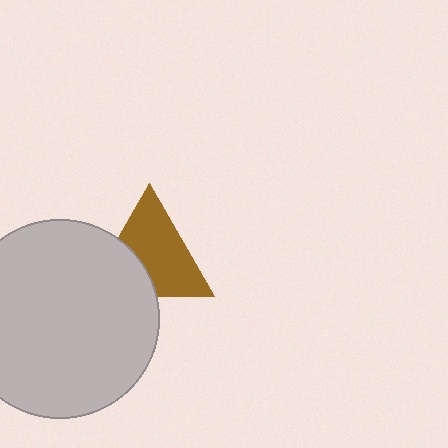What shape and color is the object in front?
The object in front is a light gray circle.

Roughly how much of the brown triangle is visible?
Most of it is visible (roughly 66%).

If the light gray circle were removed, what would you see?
You would see the complete brown triangle.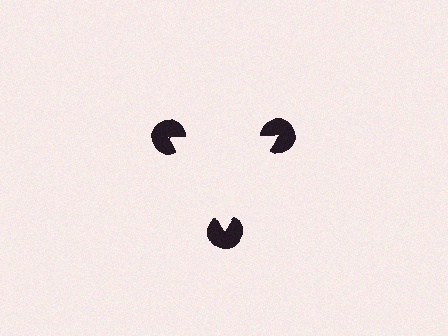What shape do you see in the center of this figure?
An illusory triangle — its edges are inferred from the aligned wedge cuts in the pac-man discs, not physically drawn.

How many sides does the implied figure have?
3 sides.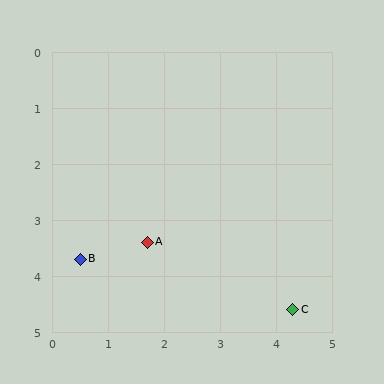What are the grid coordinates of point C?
Point C is at approximately (4.3, 4.6).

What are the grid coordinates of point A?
Point A is at approximately (1.7, 3.4).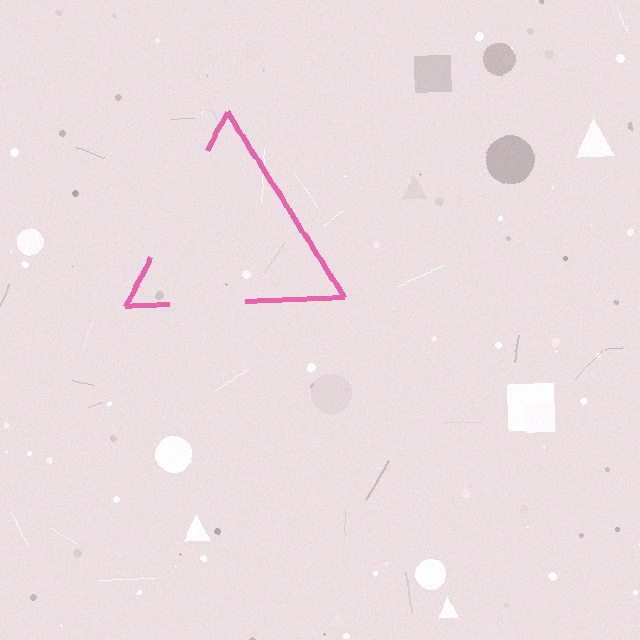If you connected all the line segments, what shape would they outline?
They would outline a triangle.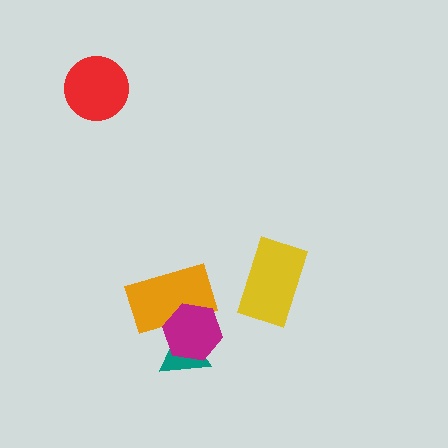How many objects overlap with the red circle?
0 objects overlap with the red circle.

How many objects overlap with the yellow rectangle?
0 objects overlap with the yellow rectangle.